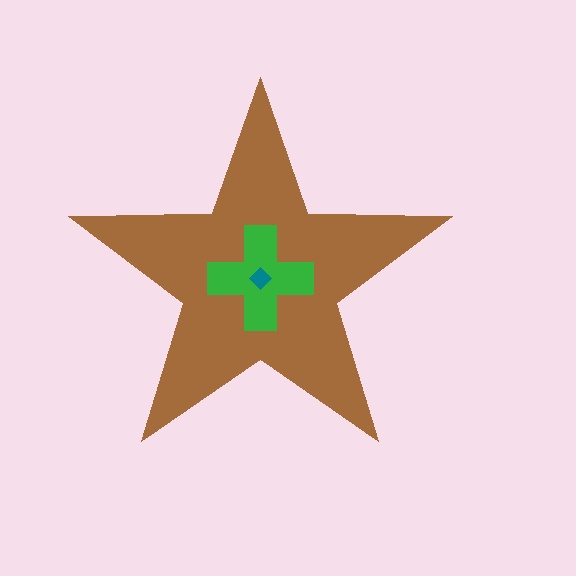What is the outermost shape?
The brown star.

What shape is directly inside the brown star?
The green cross.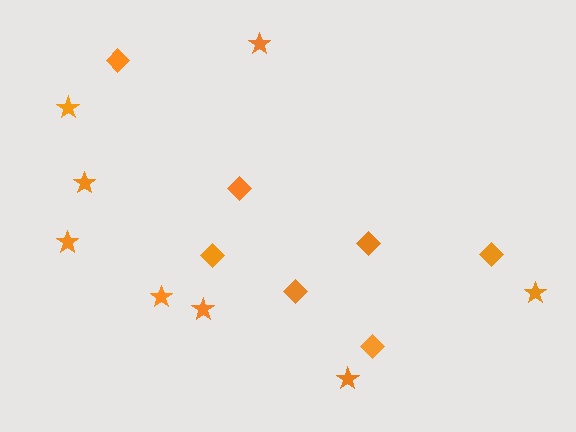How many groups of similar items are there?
There are 2 groups: one group of stars (8) and one group of diamonds (7).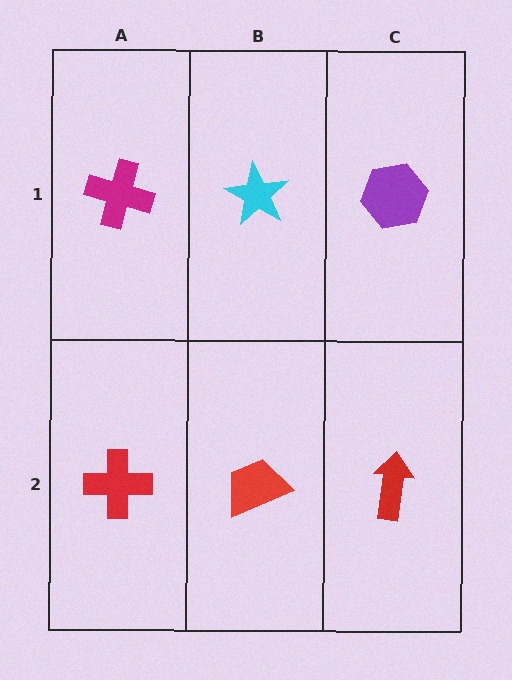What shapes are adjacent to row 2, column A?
A magenta cross (row 1, column A), a red trapezoid (row 2, column B).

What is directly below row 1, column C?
A red arrow.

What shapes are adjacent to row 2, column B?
A cyan star (row 1, column B), a red cross (row 2, column A), a red arrow (row 2, column C).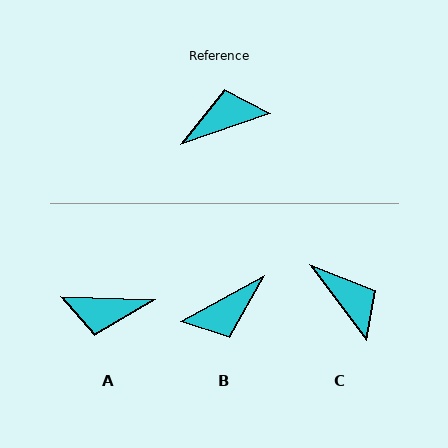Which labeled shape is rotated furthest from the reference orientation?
B, about 170 degrees away.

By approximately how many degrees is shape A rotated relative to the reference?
Approximately 159 degrees counter-clockwise.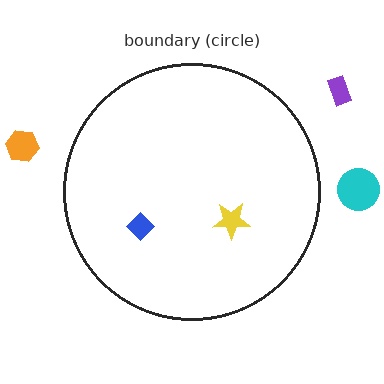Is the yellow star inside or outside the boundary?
Inside.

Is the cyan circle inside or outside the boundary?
Outside.